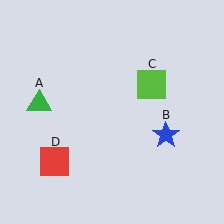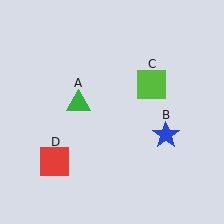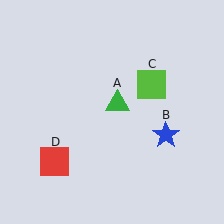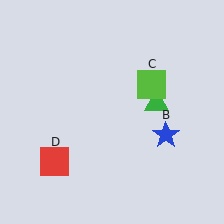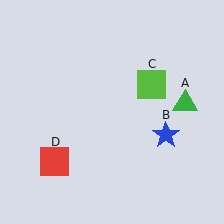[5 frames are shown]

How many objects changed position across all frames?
1 object changed position: green triangle (object A).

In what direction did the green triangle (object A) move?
The green triangle (object A) moved right.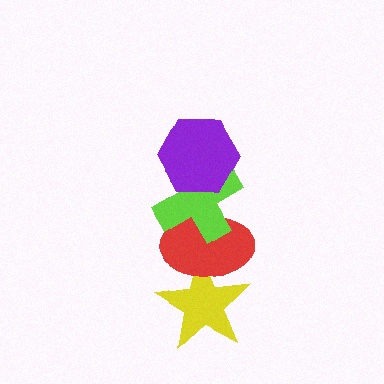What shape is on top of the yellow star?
The red ellipse is on top of the yellow star.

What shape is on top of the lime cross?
The purple hexagon is on top of the lime cross.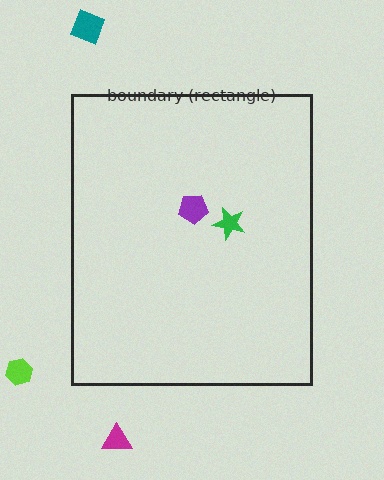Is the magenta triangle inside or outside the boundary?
Outside.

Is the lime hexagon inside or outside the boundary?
Outside.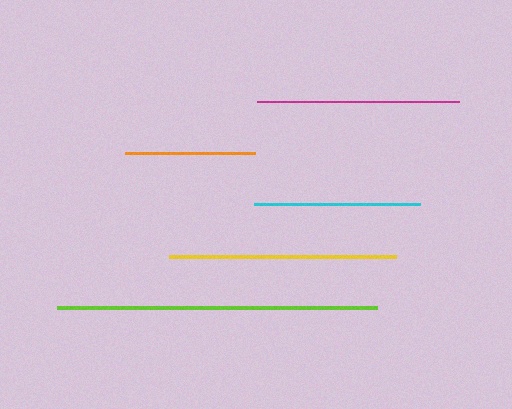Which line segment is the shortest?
The orange line is the shortest at approximately 131 pixels.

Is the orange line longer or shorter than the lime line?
The lime line is longer than the orange line.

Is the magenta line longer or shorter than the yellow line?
The yellow line is longer than the magenta line.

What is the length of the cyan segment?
The cyan segment is approximately 167 pixels long.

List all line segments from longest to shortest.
From longest to shortest: lime, yellow, magenta, cyan, orange.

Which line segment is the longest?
The lime line is the longest at approximately 320 pixels.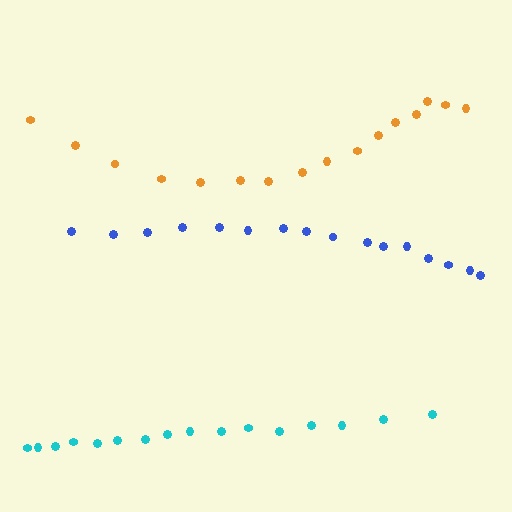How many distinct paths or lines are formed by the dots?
There are 3 distinct paths.